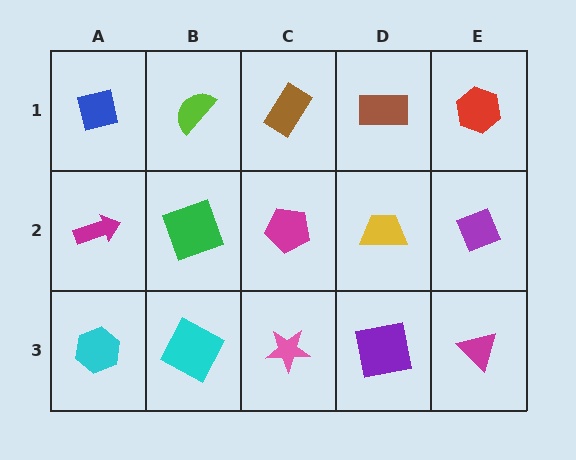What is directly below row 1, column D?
A yellow trapezoid.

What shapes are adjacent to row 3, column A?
A magenta arrow (row 2, column A), a cyan square (row 3, column B).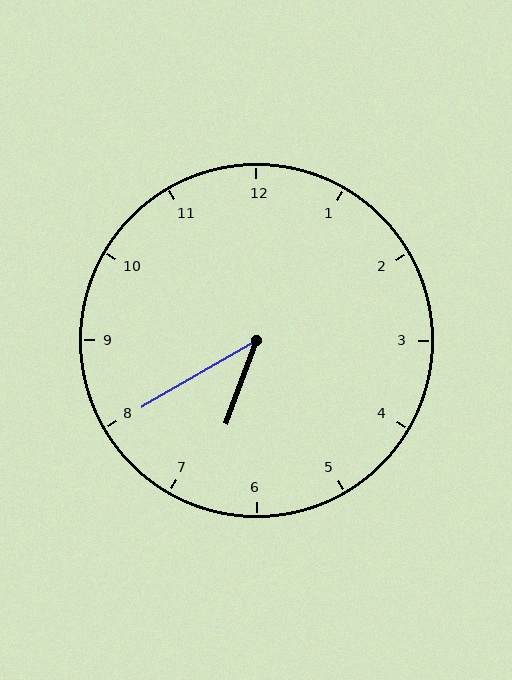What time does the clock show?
6:40.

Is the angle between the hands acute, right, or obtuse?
It is acute.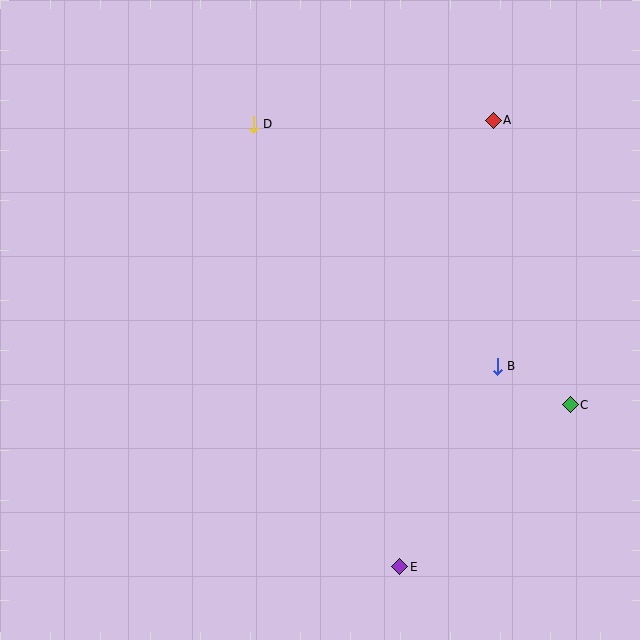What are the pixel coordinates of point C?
Point C is at (570, 405).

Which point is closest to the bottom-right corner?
Point C is closest to the bottom-right corner.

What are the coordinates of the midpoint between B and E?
The midpoint between B and E is at (448, 466).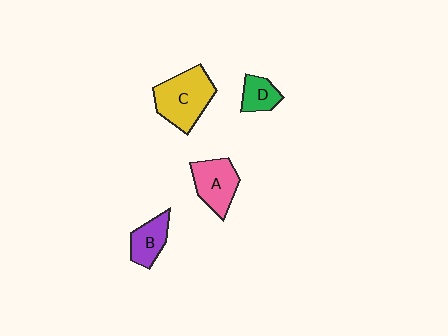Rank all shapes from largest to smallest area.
From largest to smallest: C (yellow), A (pink), B (purple), D (green).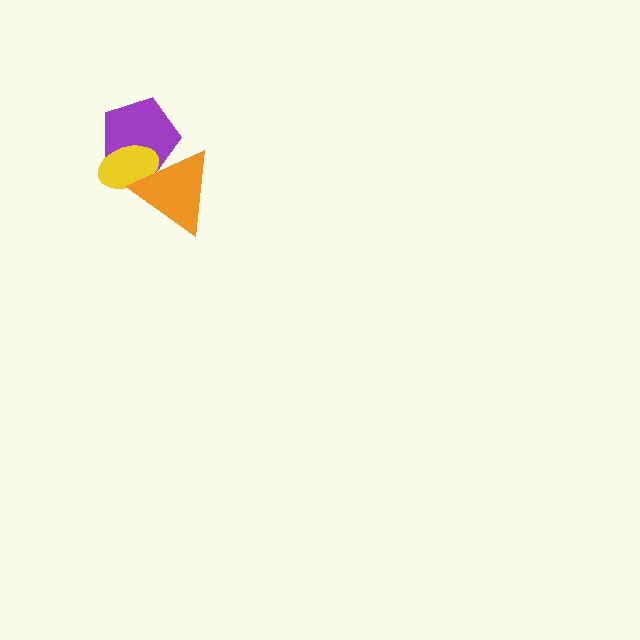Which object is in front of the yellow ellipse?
The orange triangle is in front of the yellow ellipse.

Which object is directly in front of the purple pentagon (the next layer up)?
The yellow ellipse is directly in front of the purple pentagon.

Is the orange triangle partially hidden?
No, no other shape covers it.